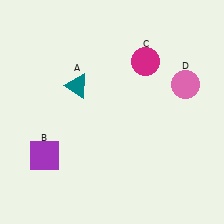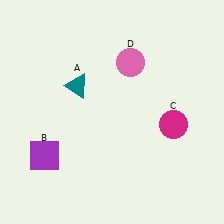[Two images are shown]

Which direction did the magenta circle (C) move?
The magenta circle (C) moved down.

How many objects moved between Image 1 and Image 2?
2 objects moved between the two images.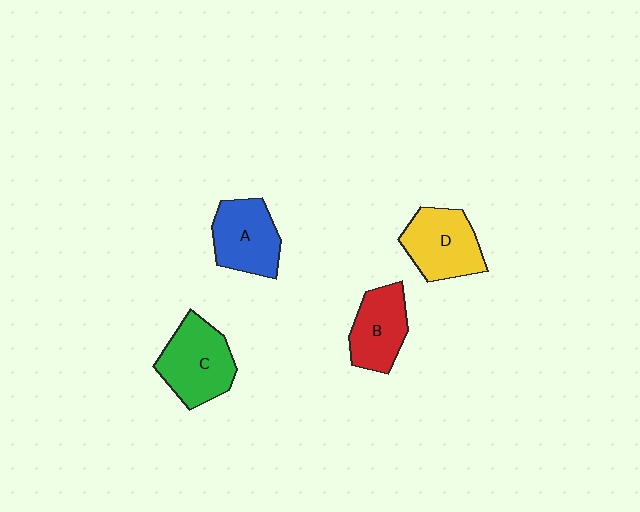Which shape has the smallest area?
Shape B (red).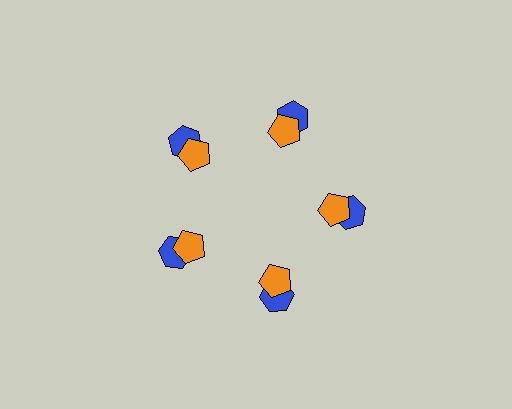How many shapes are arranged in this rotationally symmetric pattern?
There are 10 shapes, arranged in 5 groups of 2.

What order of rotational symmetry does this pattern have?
This pattern has 5-fold rotational symmetry.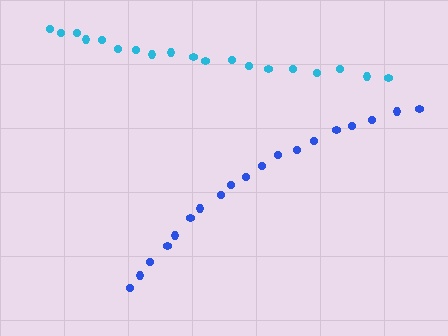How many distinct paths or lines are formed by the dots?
There are 2 distinct paths.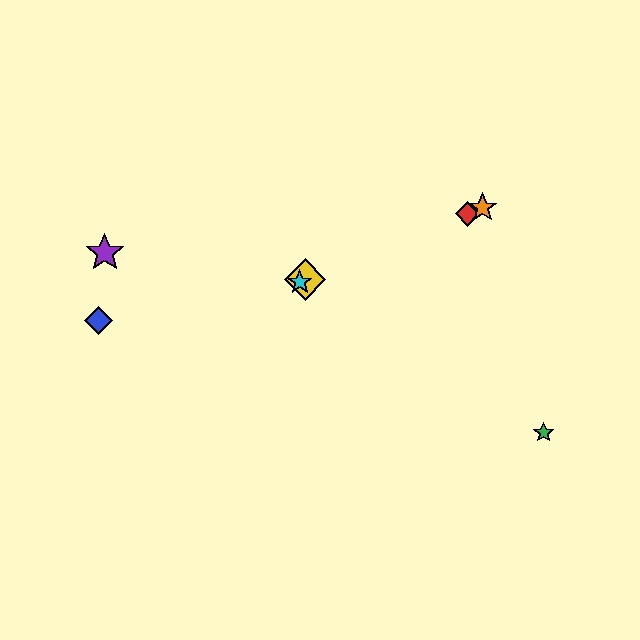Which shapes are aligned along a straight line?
The red diamond, the yellow diamond, the orange star, the cyan star are aligned along a straight line.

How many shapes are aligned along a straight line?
4 shapes (the red diamond, the yellow diamond, the orange star, the cyan star) are aligned along a straight line.